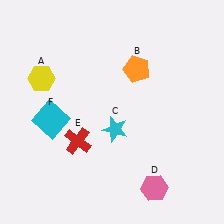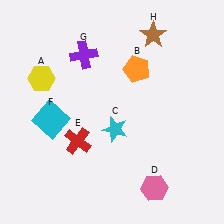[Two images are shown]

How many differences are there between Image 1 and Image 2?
There are 2 differences between the two images.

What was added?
A purple cross (G), a brown star (H) were added in Image 2.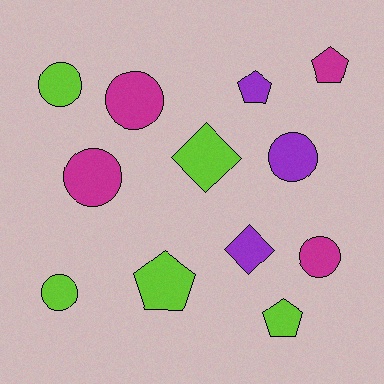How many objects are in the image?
There are 12 objects.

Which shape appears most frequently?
Circle, with 6 objects.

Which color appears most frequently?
Lime, with 5 objects.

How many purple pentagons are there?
There is 1 purple pentagon.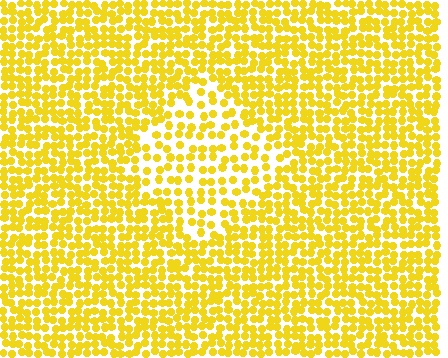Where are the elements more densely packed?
The elements are more densely packed outside the diamond boundary.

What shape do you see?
I see a diamond.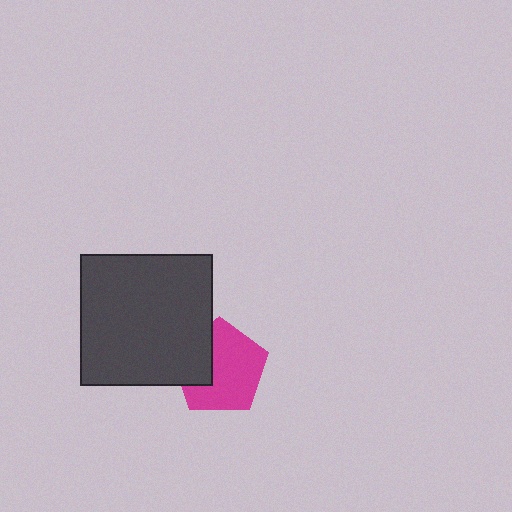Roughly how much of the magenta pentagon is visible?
Most of it is visible (roughly 69%).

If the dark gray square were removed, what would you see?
You would see the complete magenta pentagon.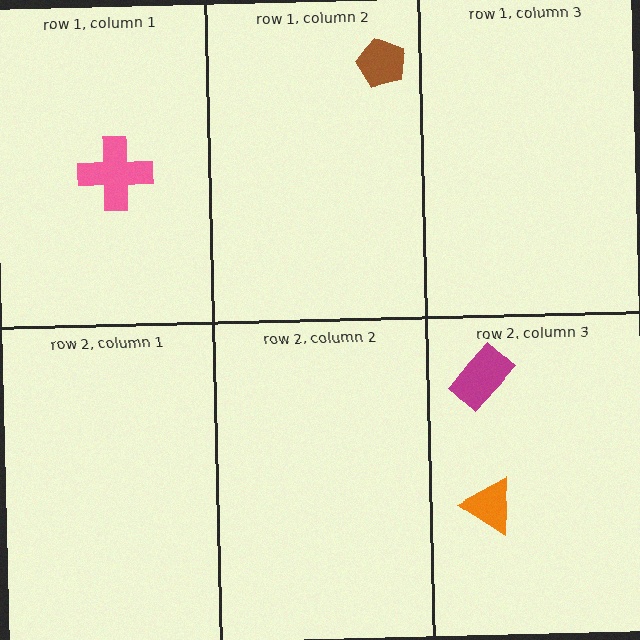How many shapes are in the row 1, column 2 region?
1.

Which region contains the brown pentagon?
The row 1, column 2 region.